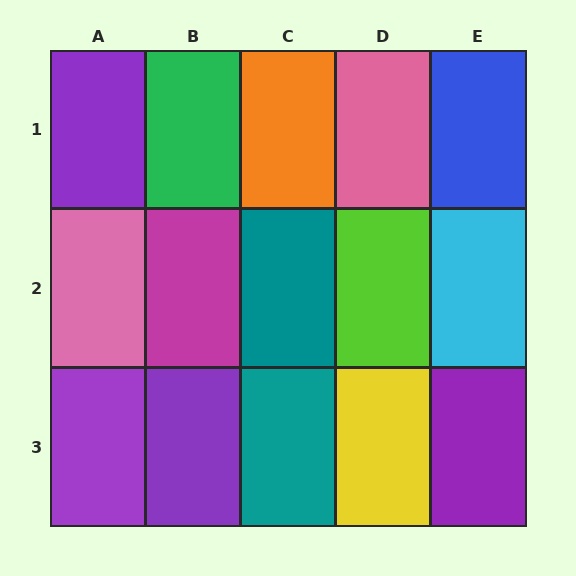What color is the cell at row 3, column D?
Yellow.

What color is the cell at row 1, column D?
Pink.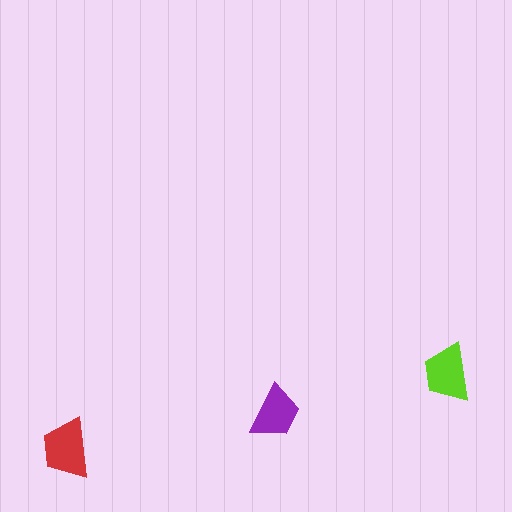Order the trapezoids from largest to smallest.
the red one, the lime one, the purple one.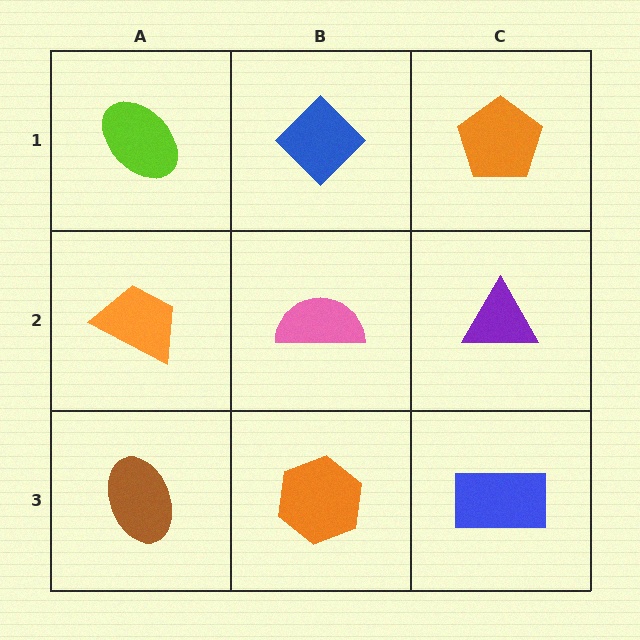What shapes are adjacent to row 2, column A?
A lime ellipse (row 1, column A), a brown ellipse (row 3, column A), a pink semicircle (row 2, column B).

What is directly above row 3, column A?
An orange trapezoid.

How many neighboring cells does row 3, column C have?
2.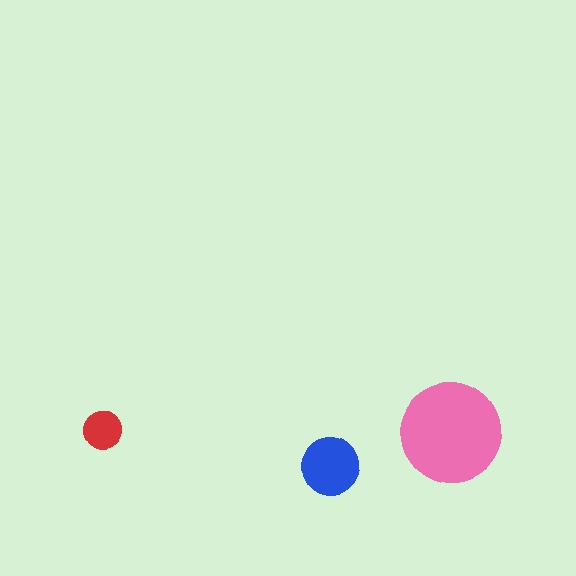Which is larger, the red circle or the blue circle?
The blue one.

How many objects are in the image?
There are 3 objects in the image.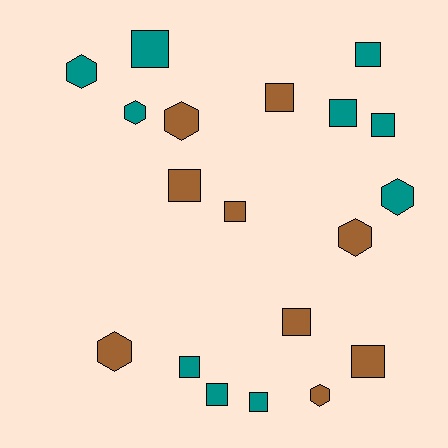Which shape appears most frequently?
Square, with 12 objects.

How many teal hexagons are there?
There are 3 teal hexagons.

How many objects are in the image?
There are 19 objects.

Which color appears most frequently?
Teal, with 10 objects.